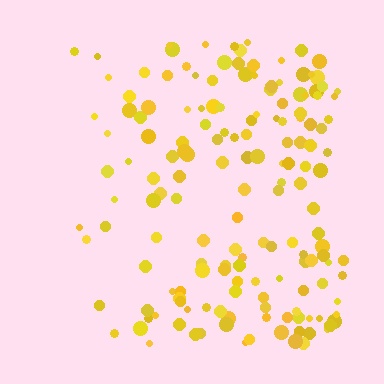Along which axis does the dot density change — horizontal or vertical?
Horizontal.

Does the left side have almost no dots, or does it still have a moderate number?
Still a moderate number, just noticeably fewer than the right.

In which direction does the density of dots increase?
From left to right, with the right side densest.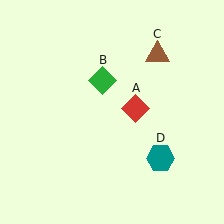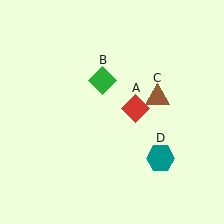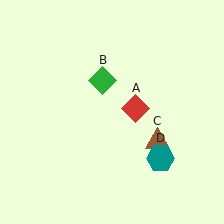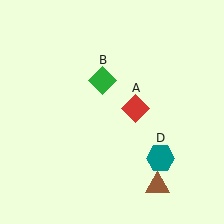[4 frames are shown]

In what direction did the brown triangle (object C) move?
The brown triangle (object C) moved down.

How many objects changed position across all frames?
1 object changed position: brown triangle (object C).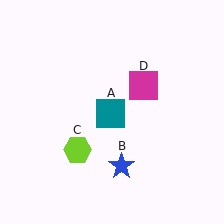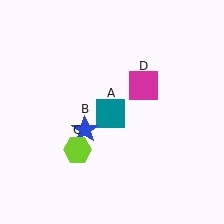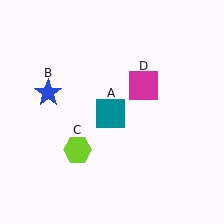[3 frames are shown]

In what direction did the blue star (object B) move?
The blue star (object B) moved up and to the left.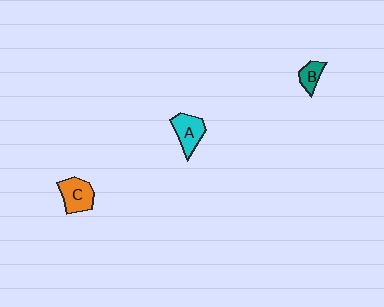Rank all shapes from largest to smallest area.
From largest to smallest: C (orange), A (cyan), B (teal).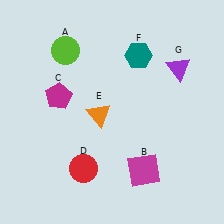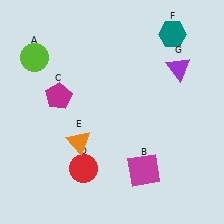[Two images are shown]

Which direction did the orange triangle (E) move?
The orange triangle (E) moved down.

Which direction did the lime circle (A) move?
The lime circle (A) moved left.